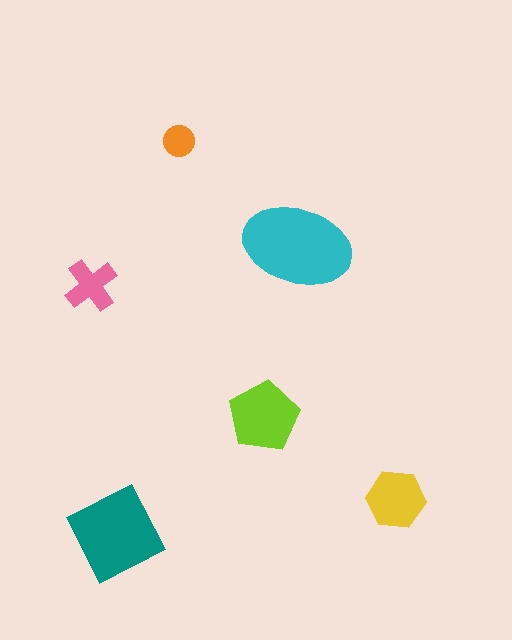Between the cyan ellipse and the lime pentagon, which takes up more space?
The cyan ellipse.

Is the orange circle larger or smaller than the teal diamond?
Smaller.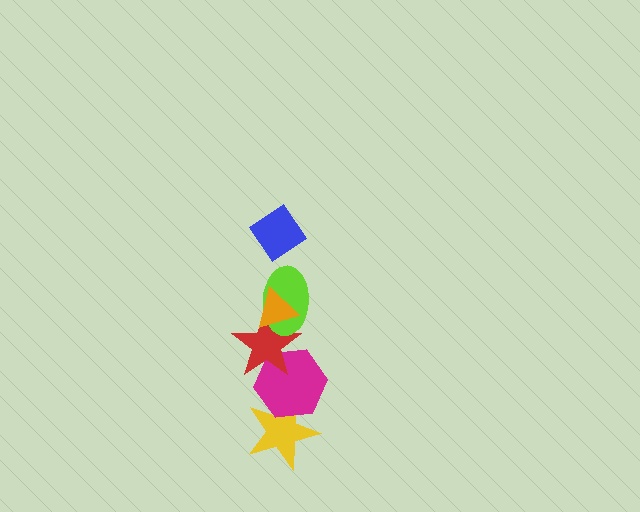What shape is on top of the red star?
The lime ellipse is on top of the red star.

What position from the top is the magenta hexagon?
The magenta hexagon is 5th from the top.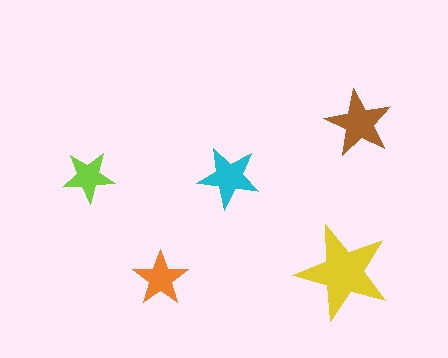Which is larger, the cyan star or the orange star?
The cyan one.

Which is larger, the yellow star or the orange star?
The yellow one.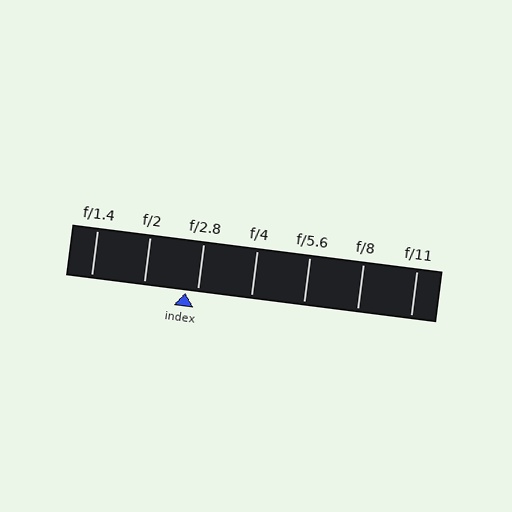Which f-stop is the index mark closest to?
The index mark is closest to f/2.8.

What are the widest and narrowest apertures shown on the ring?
The widest aperture shown is f/1.4 and the narrowest is f/11.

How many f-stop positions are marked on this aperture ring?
There are 7 f-stop positions marked.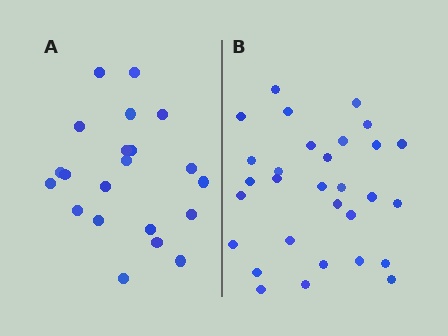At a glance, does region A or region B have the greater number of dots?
Region B (the right region) has more dots.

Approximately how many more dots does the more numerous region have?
Region B has roughly 8 or so more dots than region A.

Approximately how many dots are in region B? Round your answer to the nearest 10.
About 30 dots.